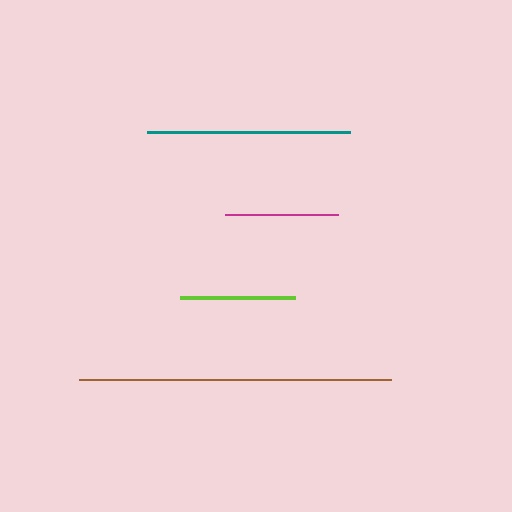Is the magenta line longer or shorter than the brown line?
The brown line is longer than the magenta line.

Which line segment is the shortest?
The magenta line is the shortest at approximately 113 pixels.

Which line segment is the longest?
The brown line is the longest at approximately 312 pixels.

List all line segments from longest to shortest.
From longest to shortest: brown, teal, lime, magenta.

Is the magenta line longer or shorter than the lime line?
The lime line is longer than the magenta line.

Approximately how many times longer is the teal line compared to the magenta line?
The teal line is approximately 1.8 times the length of the magenta line.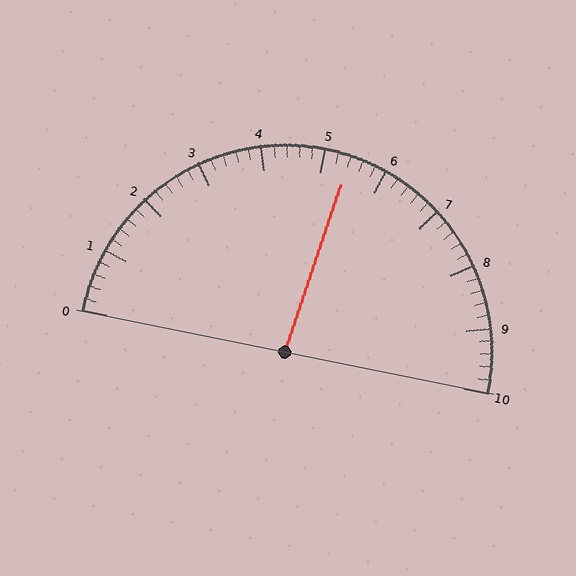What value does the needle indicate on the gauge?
The needle indicates approximately 5.4.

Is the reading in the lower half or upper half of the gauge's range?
The reading is in the upper half of the range (0 to 10).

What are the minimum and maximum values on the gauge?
The gauge ranges from 0 to 10.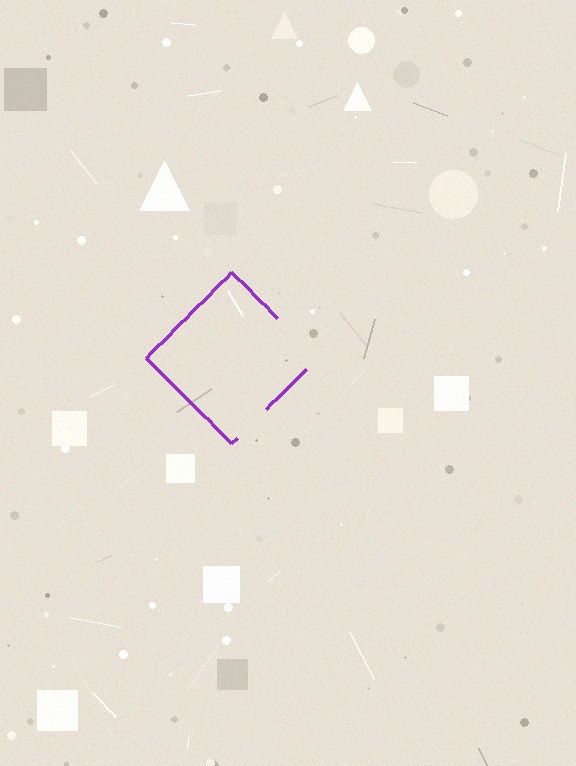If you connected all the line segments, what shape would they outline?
They would outline a diamond.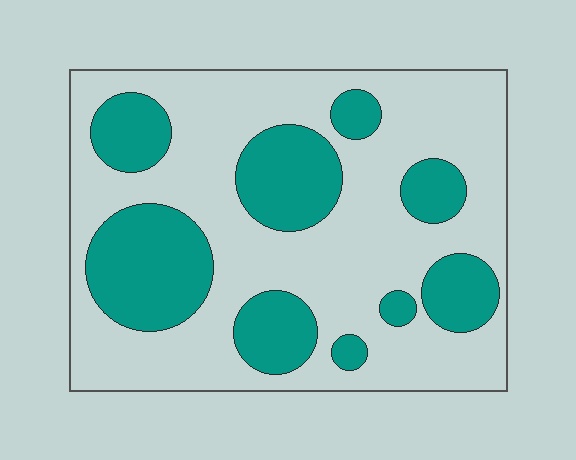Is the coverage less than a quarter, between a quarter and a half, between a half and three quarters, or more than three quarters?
Between a quarter and a half.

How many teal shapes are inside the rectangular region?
9.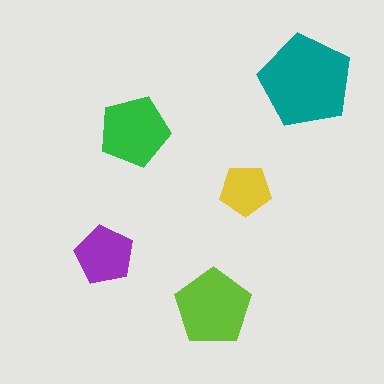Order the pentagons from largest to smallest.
the teal one, the lime one, the green one, the purple one, the yellow one.